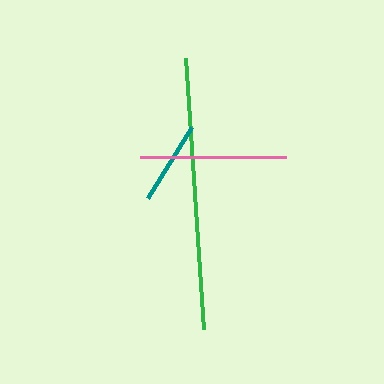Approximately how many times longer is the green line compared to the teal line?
The green line is approximately 3.3 times the length of the teal line.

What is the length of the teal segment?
The teal segment is approximately 83 pixels long.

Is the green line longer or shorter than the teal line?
The green line is longer than the teal line.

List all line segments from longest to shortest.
From longest to shortest: green, pink, teal.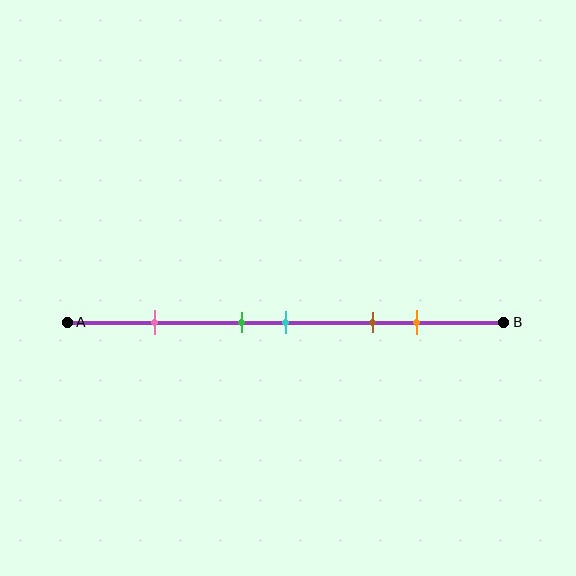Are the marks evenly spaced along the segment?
No, the marks are not evenly spaced.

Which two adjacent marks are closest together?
The green and cyan marks are the closest adjacent pair.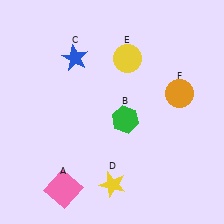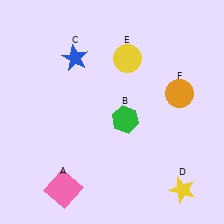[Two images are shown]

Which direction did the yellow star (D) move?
The yellow star (D) moved right.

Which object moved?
The yellow star (D) moved right.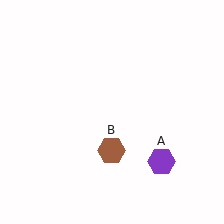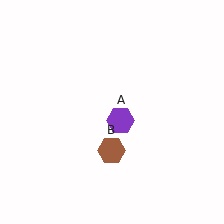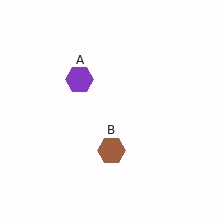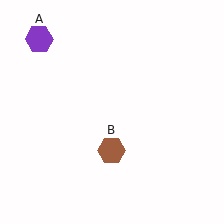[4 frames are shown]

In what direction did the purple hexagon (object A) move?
The purple hexagon (object A) moved up and to the left.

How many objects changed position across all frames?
1 object changed position: purple hexagon (object A).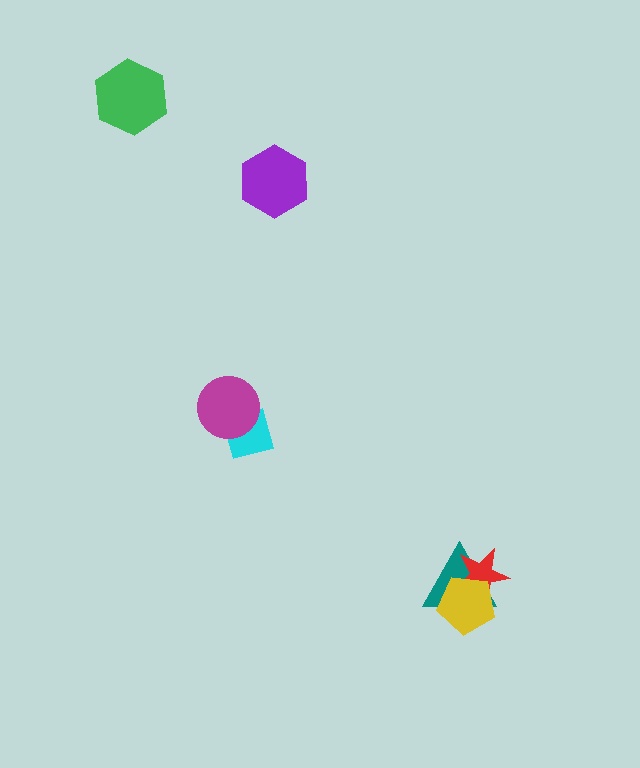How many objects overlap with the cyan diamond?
1 object overlaps with the cyan diamond.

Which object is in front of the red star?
The yellow pentagon is in front of the red star.